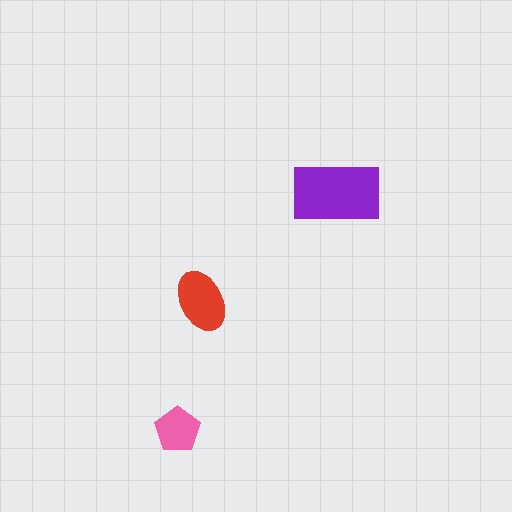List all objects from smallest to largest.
The pink pentagon, the red ellipse, the purple rectangle.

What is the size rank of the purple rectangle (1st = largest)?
1st.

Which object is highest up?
The purple rectangle is topmost.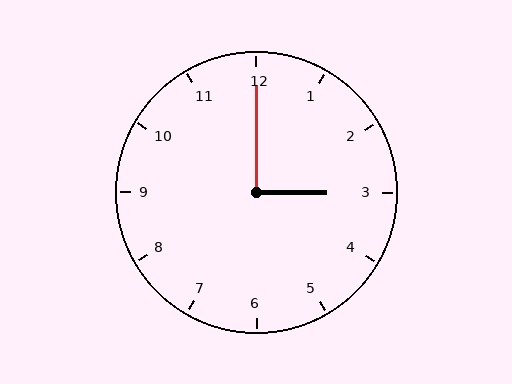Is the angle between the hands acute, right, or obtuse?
It is right.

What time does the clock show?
3:00.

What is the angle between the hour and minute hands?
Approximately 90 degrees.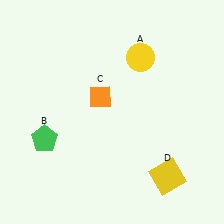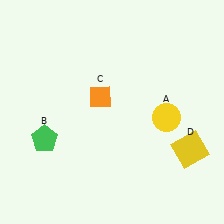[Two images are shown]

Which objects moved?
The objects that moved are: the yellow circle (A), the yellow square (D).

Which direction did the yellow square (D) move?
The yellow square (D) moved up.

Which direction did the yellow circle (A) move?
The yellow circle (A) moved down.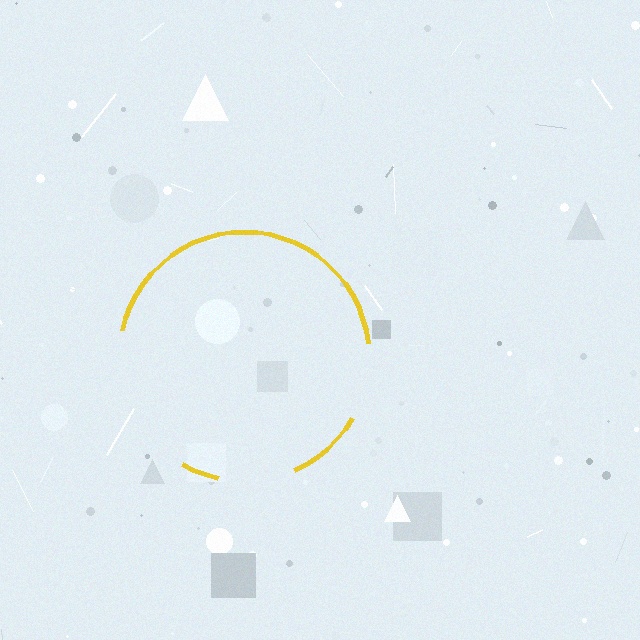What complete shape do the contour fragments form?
The contour fragments form a circle.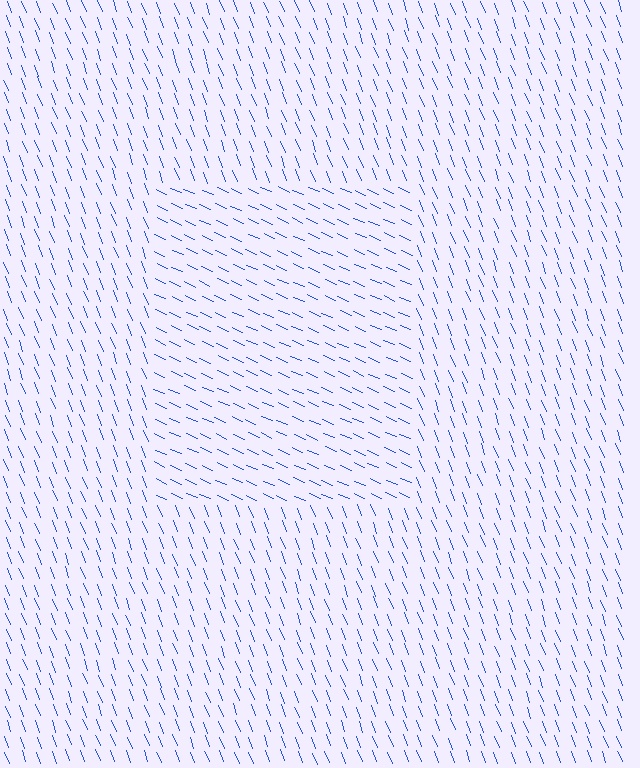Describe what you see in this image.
The image is filled with small blue line segments. A rectangle region in the image has lines oriented differently from the surrounding lines, creating a visible texture boundary.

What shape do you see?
I see a rectangle.